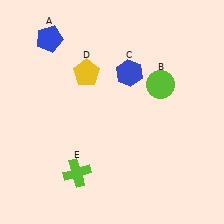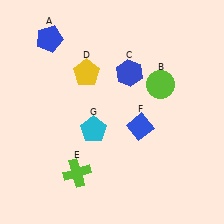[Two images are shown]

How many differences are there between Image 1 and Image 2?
There are 2 differences between the two images.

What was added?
A blue diamond (F), a cyan pentagon (G) were added in Image 2.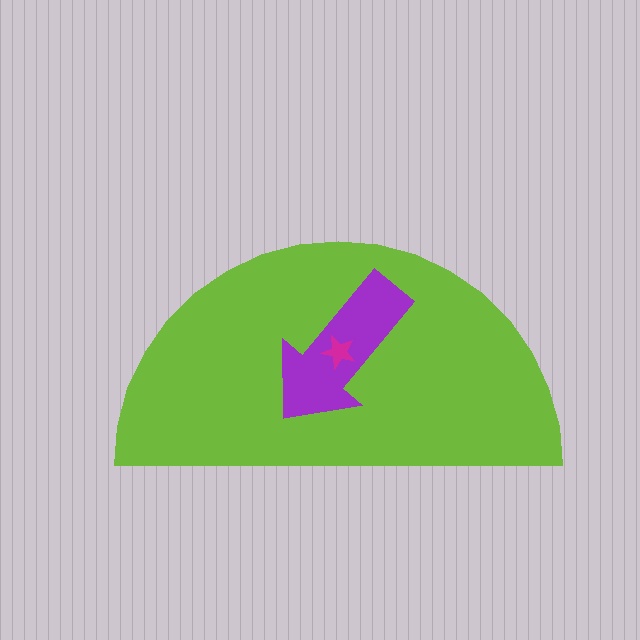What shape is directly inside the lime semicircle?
The purple arrow.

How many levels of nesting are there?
3.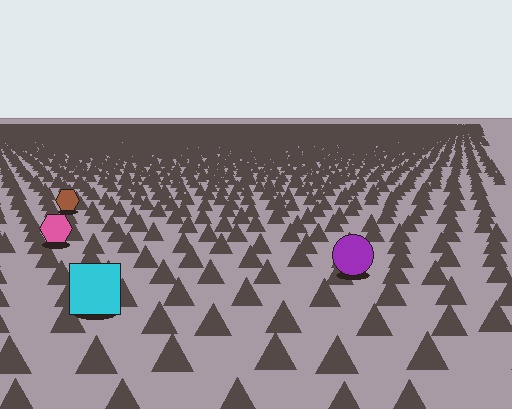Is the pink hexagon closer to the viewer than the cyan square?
No. The cyan square is closer — you can tell from the texture gradient: the ground texture is coarser near it.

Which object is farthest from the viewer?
The brown hexagon is farthest from the viewer. It appears smaller and the ground texture around it is denser.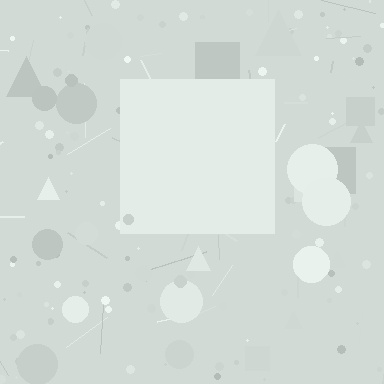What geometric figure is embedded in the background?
A square is embedded in the background.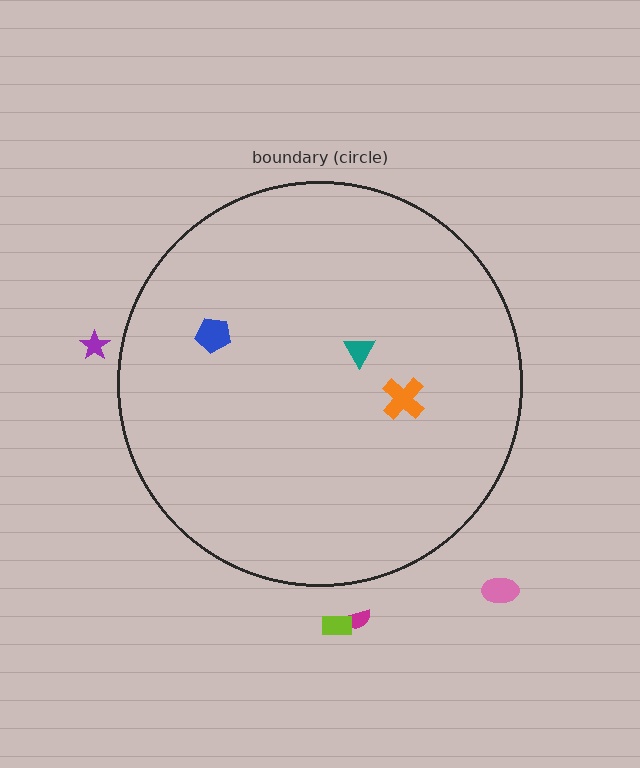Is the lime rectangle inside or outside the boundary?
Outside.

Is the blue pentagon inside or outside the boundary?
Inside.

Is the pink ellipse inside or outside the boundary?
Outside.